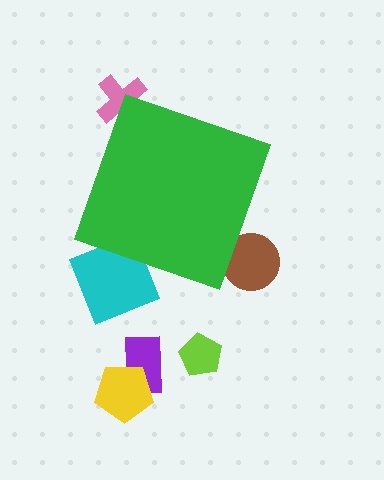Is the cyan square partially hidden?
Yes, the cyan square is partially hidden behind the green diamond.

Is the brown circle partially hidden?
Yes, the brown circle is partially hidden behind the green diamond.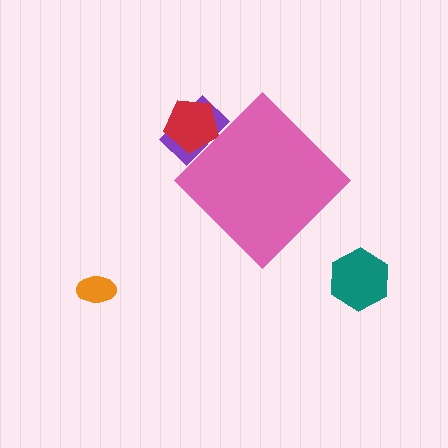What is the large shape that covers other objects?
A pink diamond.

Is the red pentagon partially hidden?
Yes, the red pentagon is partially hidden behind the pink diamond.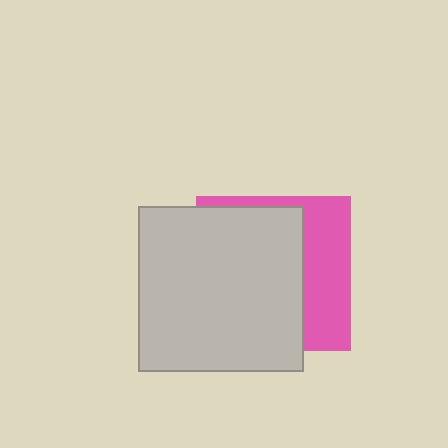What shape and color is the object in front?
The object in front is a light gray square.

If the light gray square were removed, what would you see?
You would see the complete pink square.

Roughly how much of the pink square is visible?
A small part of it is visible (roughly 35%).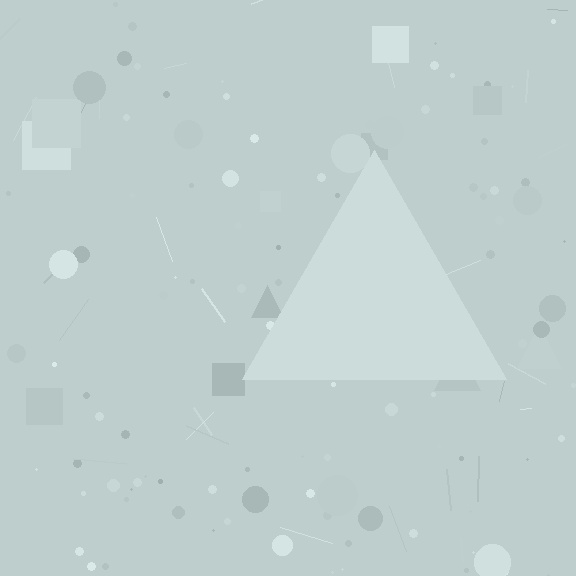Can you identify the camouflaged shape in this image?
The camouflaged shape is a triangle.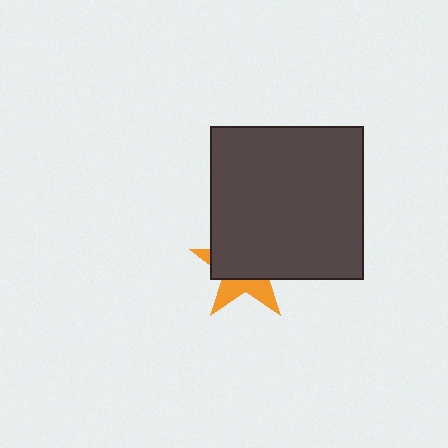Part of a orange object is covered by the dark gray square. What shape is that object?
It is a star.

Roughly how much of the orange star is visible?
A small part of it is visible (roughly 36%).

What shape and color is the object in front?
The object in front is a dark gray square.